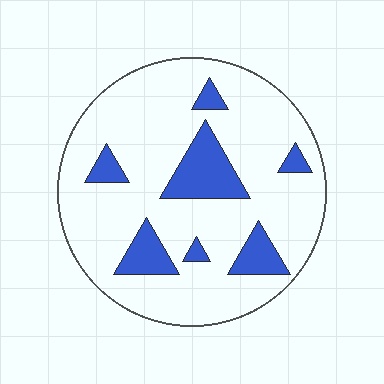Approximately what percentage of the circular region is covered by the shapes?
Approximately 20%.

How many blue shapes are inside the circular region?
7.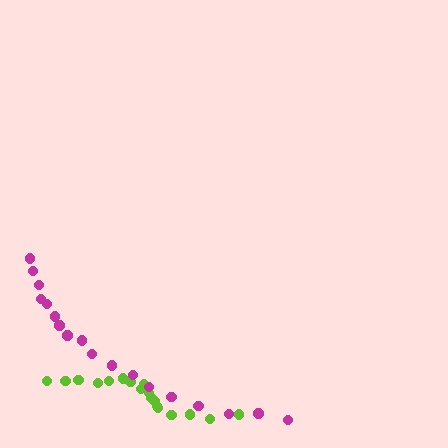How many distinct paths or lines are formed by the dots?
There are 2 distinct paths.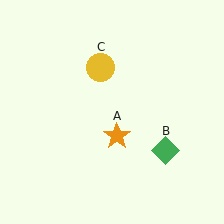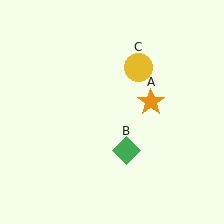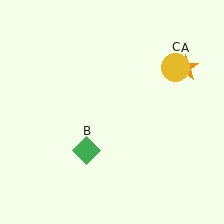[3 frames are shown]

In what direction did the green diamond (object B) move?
The green diamond (object B) moved left.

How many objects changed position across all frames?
3 objects changed position: orange star (object A), green diamond (object B), yellow circle (object C).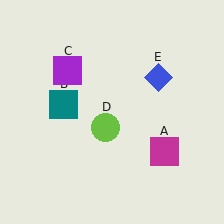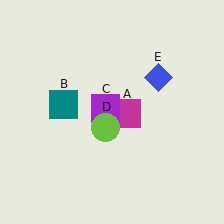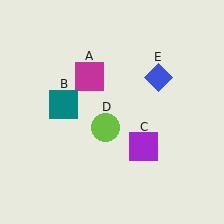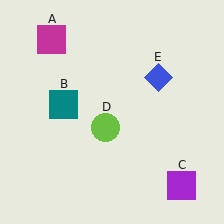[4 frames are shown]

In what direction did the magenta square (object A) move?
The magenta square (object A) moved up and to the left.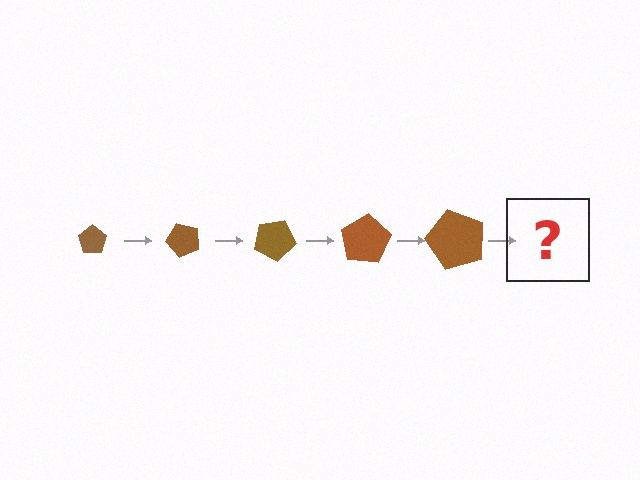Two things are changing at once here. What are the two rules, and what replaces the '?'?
The two rules are that the pentagon grows larger each step and it rotates 50 degrees each step. The '?' should be a pentagon, larger than the previous one and rotated 250 degrees from the start.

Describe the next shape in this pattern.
It should be a pentagon, larger than the previous one and rotated 250 degrees from the start.